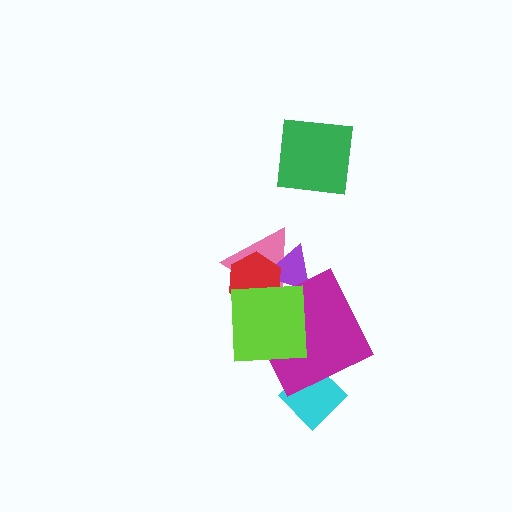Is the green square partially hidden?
No, no other shape covers it.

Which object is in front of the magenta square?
The lime square is in front of the magenta square.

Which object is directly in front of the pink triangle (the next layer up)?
The purple triangle is directly in front of the pink triangle.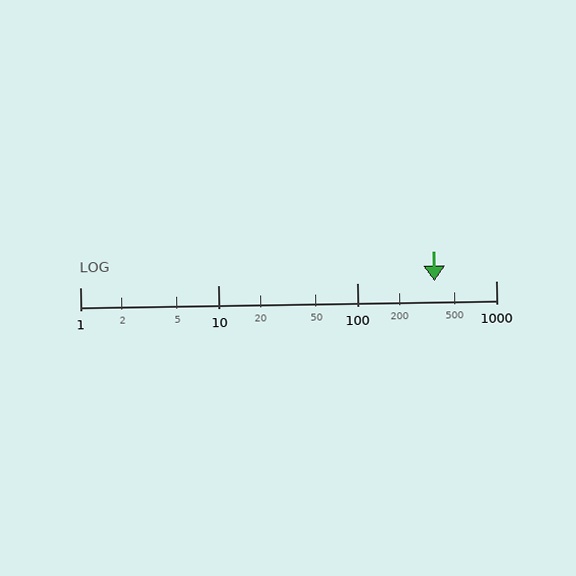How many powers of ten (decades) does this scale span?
The scale spans 3 decades, from 1 to 1000.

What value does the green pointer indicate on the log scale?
The pointer indicates approximately 360.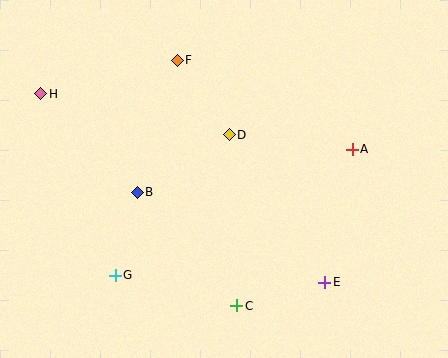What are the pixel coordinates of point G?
Point G is at (115, 275).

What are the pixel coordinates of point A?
Point A is at (352, 149).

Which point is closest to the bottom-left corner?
Point G is closest to the bottom-left corner.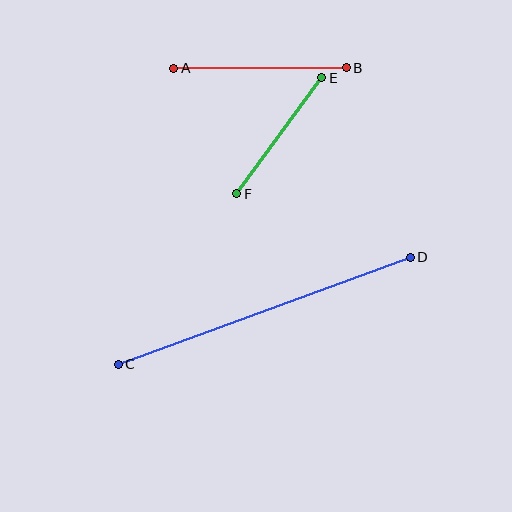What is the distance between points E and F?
The distance is approximately 144 pixels.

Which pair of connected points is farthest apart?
Points C and D are farthest apart.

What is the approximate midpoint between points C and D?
The midpoint is at approximately (264, 311) pixels.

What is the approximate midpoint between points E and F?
The midpoint is at approximately (279, 136) pixels.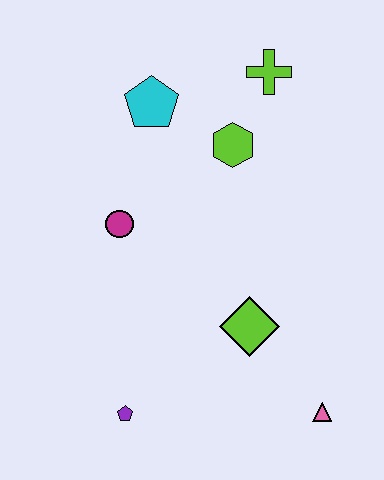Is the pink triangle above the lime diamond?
No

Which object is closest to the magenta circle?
The cyan pentagon is closest to the magenta circle.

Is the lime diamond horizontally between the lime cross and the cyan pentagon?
Yes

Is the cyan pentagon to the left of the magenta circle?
No